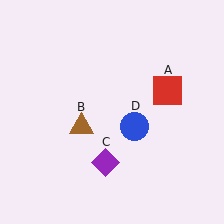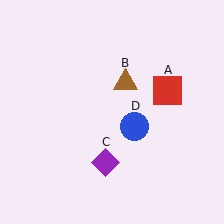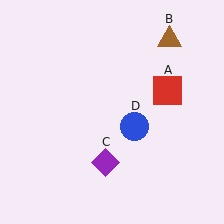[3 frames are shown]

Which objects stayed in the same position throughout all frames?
Red square (object A) and purple diamond (object C) and blue circle (object D) remained stationary.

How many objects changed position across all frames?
1 object changed position: brown triangle (object B).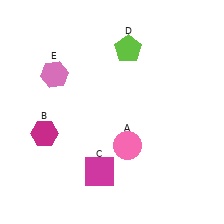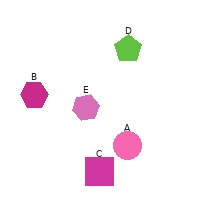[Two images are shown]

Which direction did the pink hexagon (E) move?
The pink hexagon (E) moved down.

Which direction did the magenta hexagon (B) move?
The magenta hexagon (B) moved up.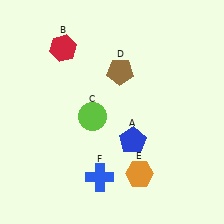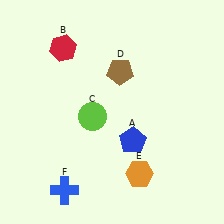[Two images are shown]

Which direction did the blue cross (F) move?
The blue cross (F) moved left.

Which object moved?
The blue cross (F) moved left.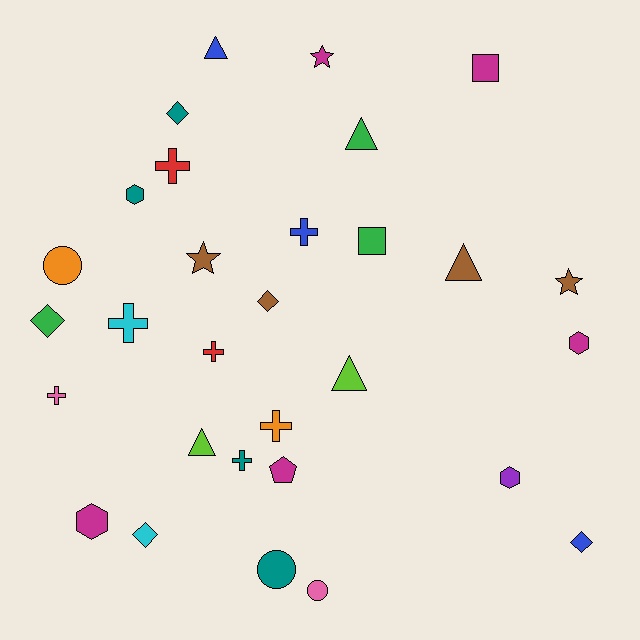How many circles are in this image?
There are 3 circles.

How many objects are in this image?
There are 30 objects.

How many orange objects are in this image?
There are 2 orange objects.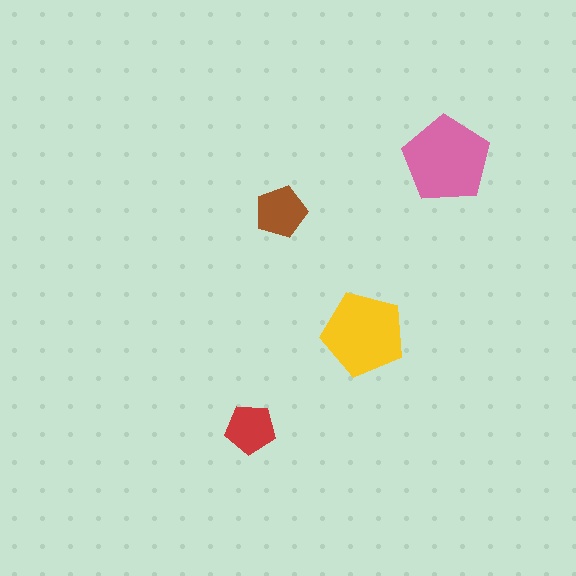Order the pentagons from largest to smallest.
the pink one, the yellow one, the brown one, the red one.